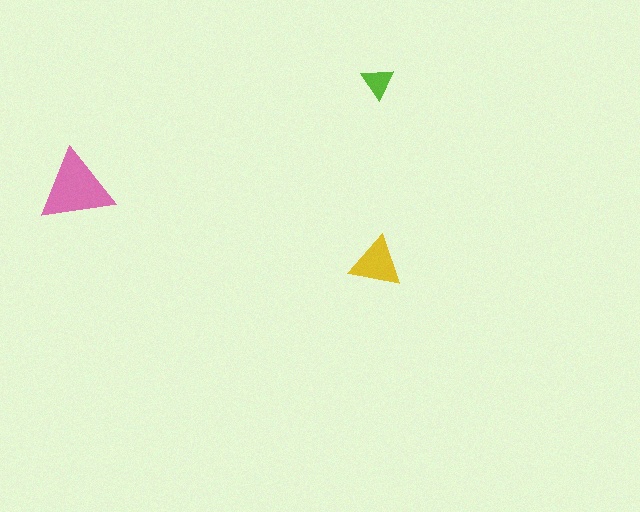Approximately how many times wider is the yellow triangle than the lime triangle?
About 1.5 times wider.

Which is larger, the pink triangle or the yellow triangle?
The pink one.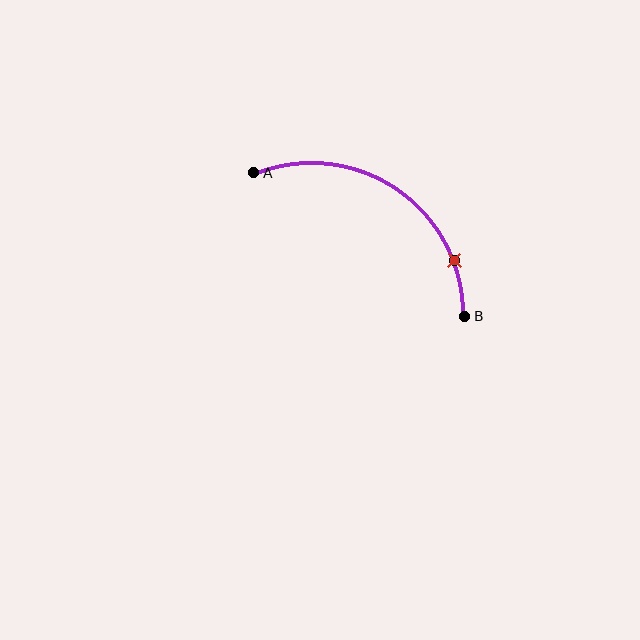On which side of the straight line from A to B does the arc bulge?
The arc bulges above and to the right of the straight line connecting A and B.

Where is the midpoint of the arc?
The arc midpoint is the point on the curve farthest from the straight line joining A and B. It sits above and to the right of that line.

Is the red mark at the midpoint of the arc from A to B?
No. The red mark lies on the arc but is closer to endpoint B. The arc midpoint would be at the point on the curve equidistant along the arc from both A and B.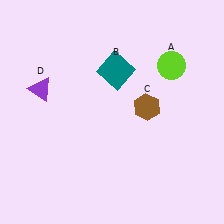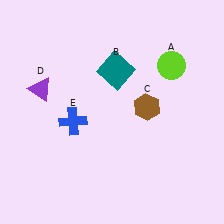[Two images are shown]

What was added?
A blue cross (E) was added in Image 2.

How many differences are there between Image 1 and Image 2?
There is 1 difference between the two images.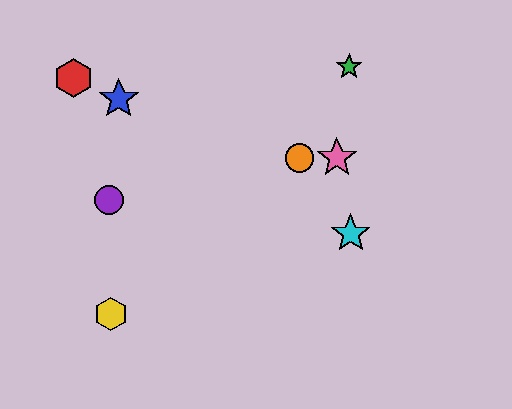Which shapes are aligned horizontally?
The orange circle, the pink star are aligned horizontally.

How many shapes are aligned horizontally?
2 shapes (the orange circle, the pink star) are aligned horizontally.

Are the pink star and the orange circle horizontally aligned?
Yes, both are at y≈158.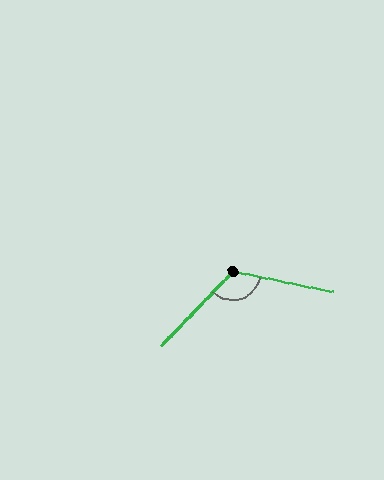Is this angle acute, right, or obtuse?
It is obtuse.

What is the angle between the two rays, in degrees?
Approximately 123 degrees.